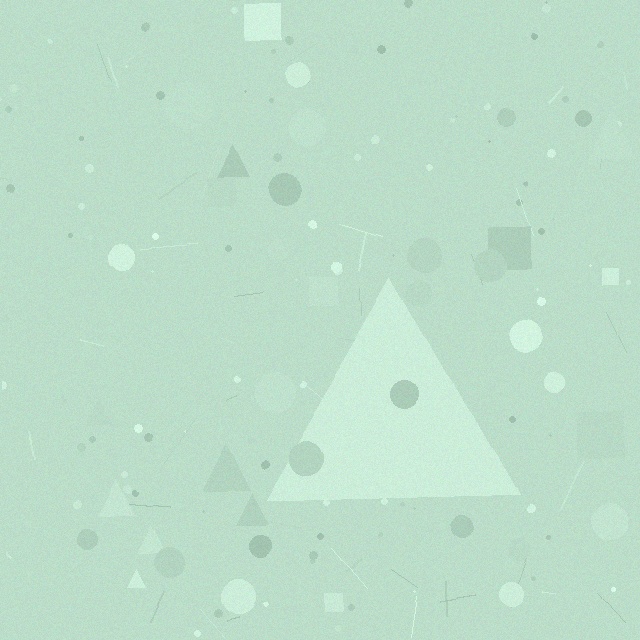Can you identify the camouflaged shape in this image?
The camouflaged shape is a triangle.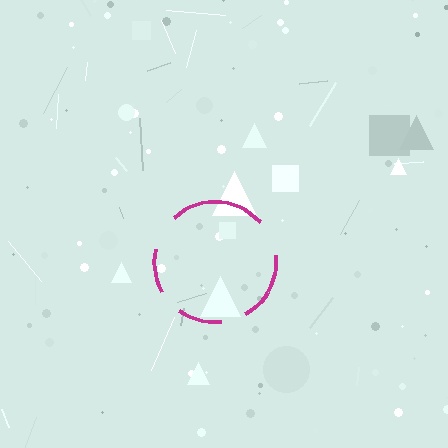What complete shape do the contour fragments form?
The contour fragments form a circle.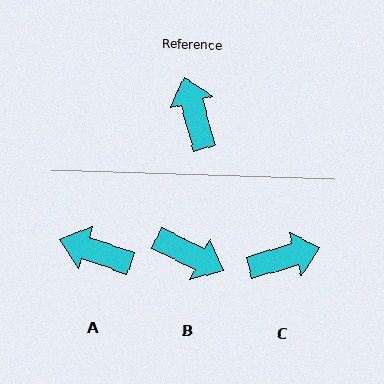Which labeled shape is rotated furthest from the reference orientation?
B, about 132 degrees away.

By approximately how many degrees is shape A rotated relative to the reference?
Approximately 55 degrees counter-clockwise.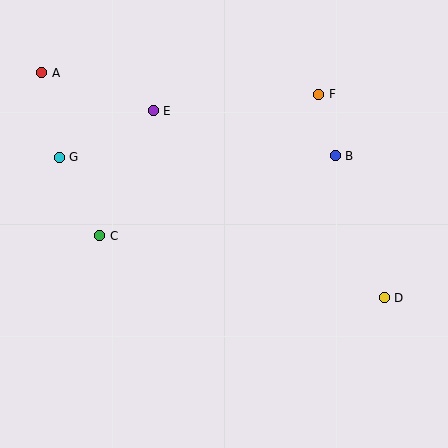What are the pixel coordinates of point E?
Point E is at (153, 111).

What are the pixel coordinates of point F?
Point F is at (319, 94).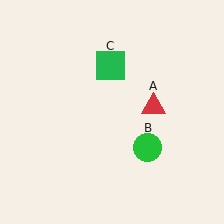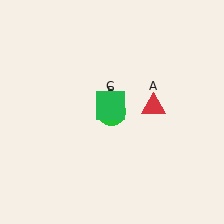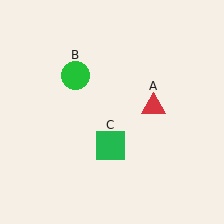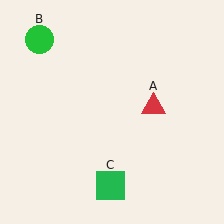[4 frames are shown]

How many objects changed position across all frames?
2 objects changed position: green circle (object B), green square (object C).